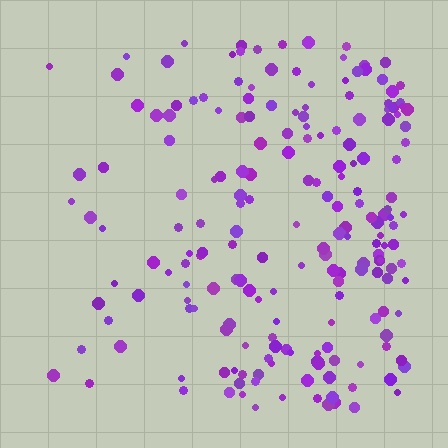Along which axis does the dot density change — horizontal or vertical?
Horizontal.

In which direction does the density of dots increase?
From left to right, with the right side densest.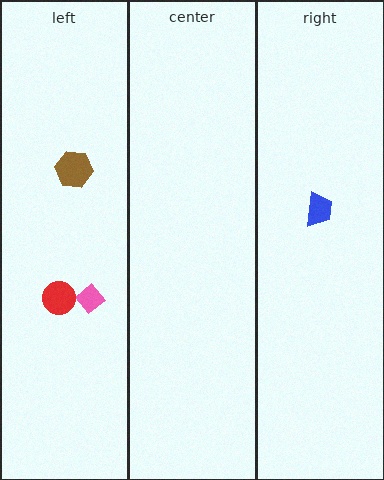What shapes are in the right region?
The blue trapezoid.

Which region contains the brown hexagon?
The left region.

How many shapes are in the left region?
3.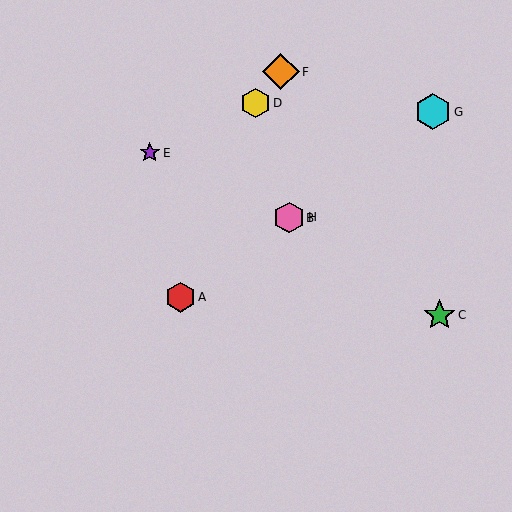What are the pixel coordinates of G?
Object G is at (433, 112).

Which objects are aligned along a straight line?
Objects A, B, G, H are aligned along a straight line.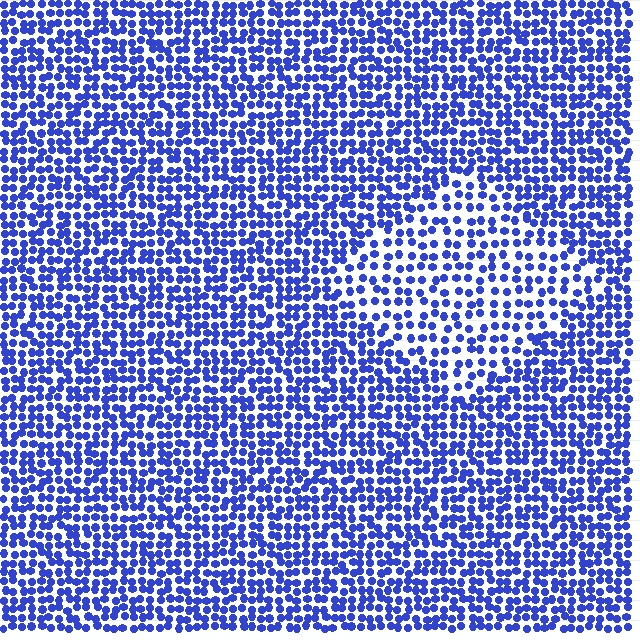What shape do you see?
I see a diamond.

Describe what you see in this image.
The image contains small blue elements arranged at two different densities. A diamond-shaped region is visible where the elements are less densely packed than the surrounding area.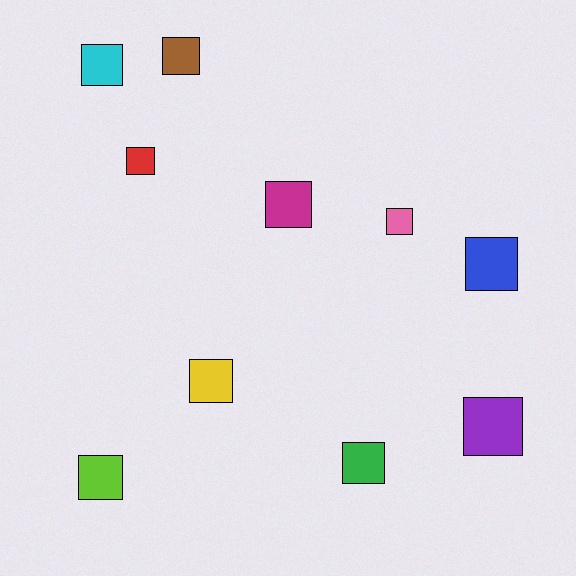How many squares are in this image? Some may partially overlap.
There are 10 squares.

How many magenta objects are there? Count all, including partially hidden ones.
There is 1 magenta object.